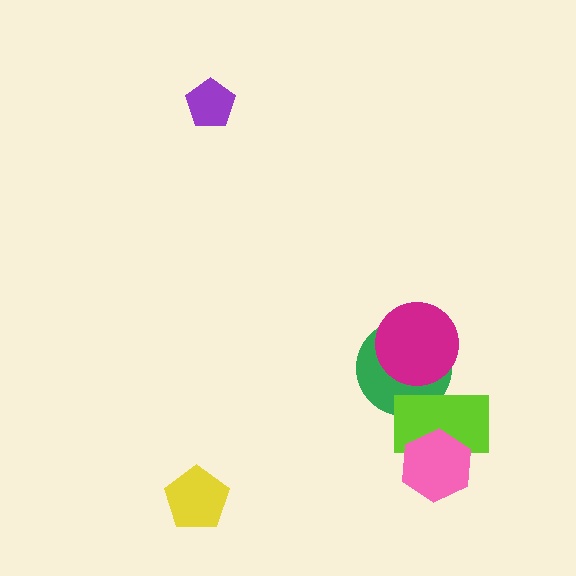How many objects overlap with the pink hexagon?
1 object overlaps with the pink hexagon.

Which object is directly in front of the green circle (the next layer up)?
The lime rectangle is directly in front of the green circle.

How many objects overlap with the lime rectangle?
2 objects overlap with the lime rectangle.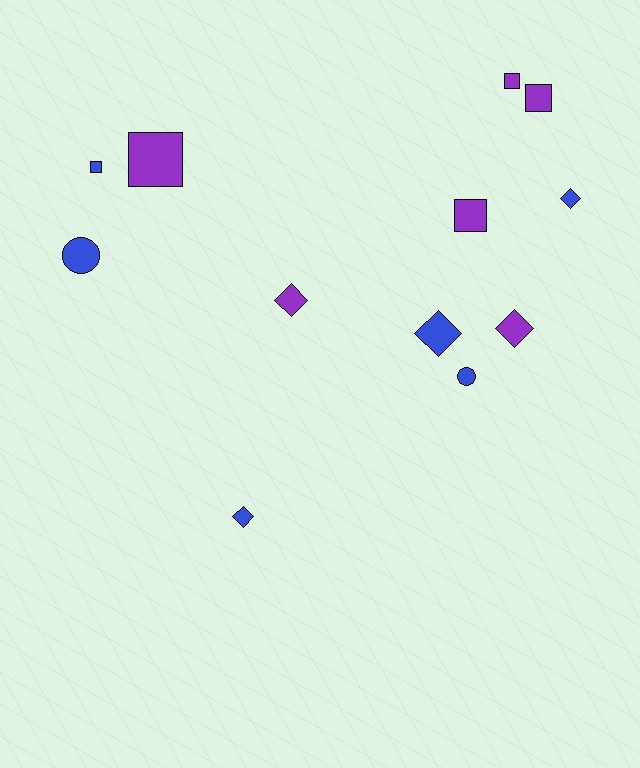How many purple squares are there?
There are 4 purple squares.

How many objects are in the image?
There are 12 objects.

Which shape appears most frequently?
Diamond, with 5 objects.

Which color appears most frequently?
Purple, with 6 objects.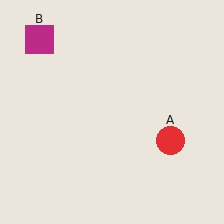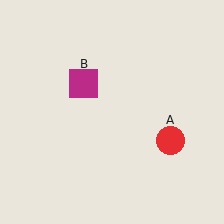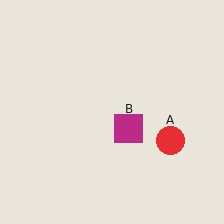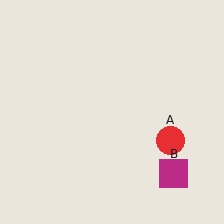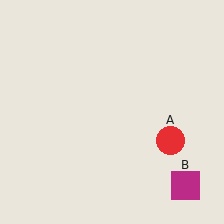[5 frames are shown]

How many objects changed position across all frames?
1 object changed position: magenta square (object B).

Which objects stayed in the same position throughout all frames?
Red circle (object A) remained stationary.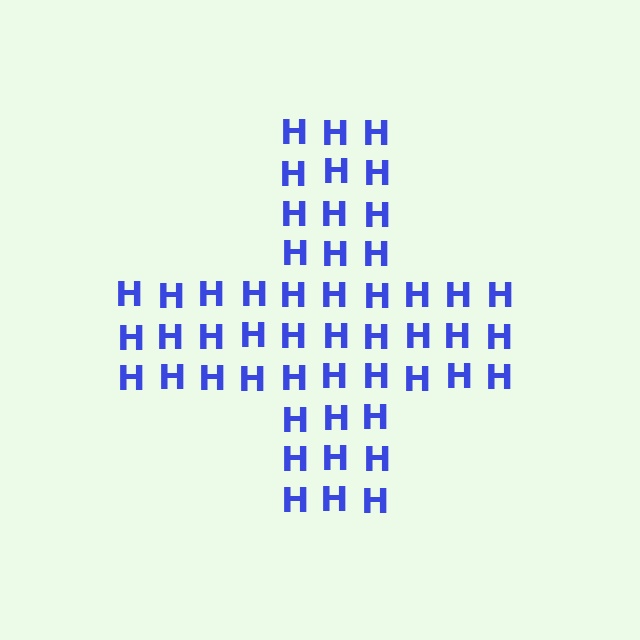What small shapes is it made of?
It is made of small letter H's.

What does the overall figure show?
The overall figure shows a cross.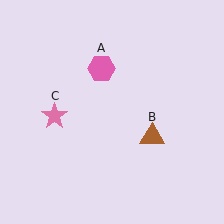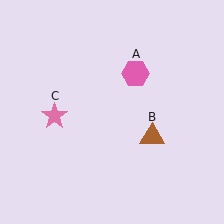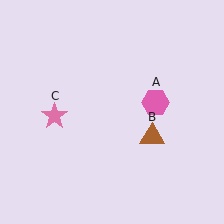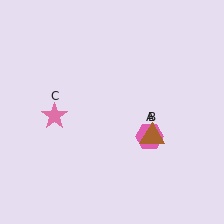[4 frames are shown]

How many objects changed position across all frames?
1 object changed position: pink hexagon (object A).